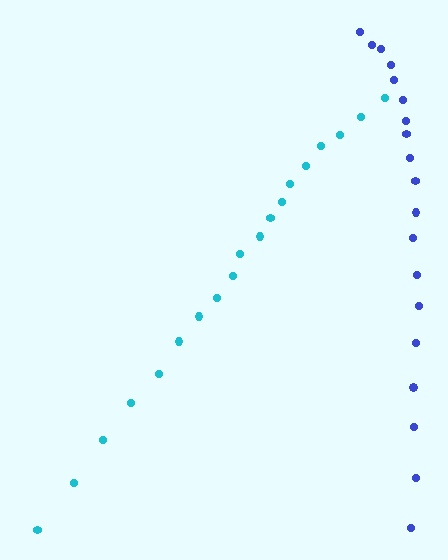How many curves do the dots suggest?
There are 2 distinct paths.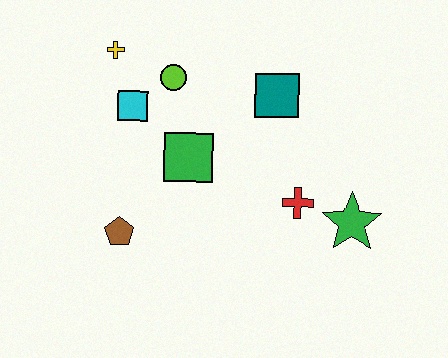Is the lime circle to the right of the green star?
No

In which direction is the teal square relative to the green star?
The teal square is above the green star.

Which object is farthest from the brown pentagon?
The green star is farthest from the brown pentagon.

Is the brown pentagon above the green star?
No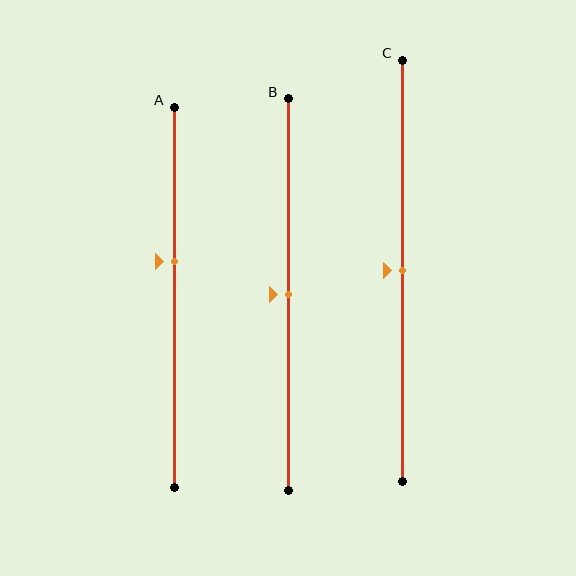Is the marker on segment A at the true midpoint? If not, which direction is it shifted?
No, the marker on segment A is shifted upward by about 9% of the segment length.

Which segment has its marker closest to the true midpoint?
Segment B has its marker closest to the true midpoint.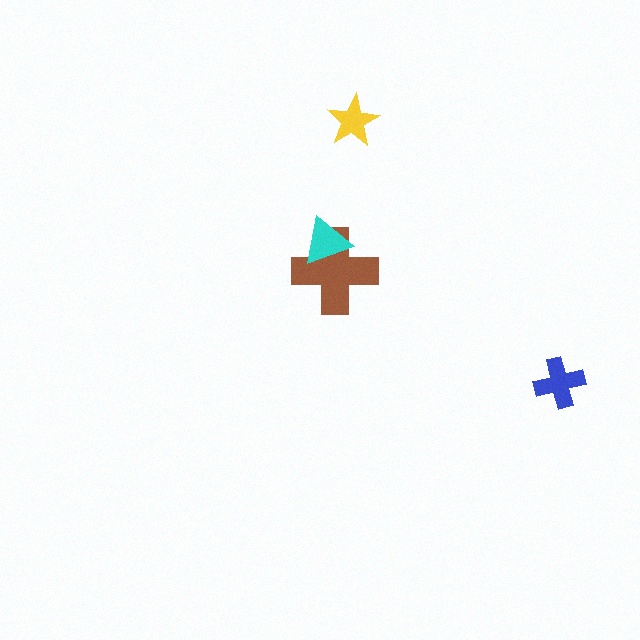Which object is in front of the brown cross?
The cyan triangle is in front of the brown cross.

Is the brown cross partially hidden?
Yes, it is partially covered by another shape.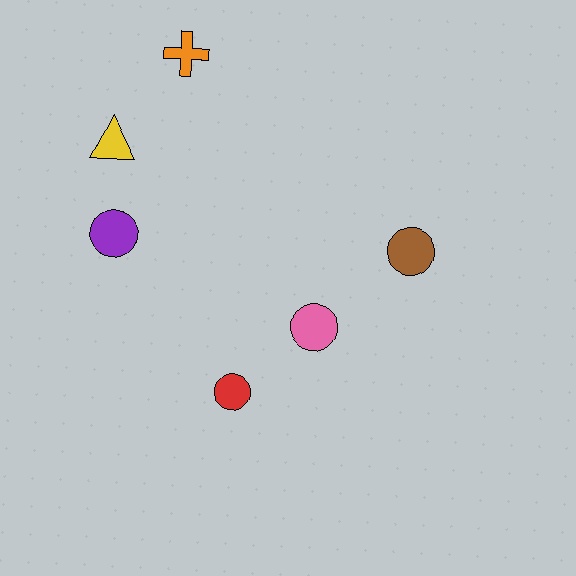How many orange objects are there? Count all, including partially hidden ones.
There is 1 orange object.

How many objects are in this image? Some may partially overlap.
There are 6 objects.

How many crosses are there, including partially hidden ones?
There is 1 cross.